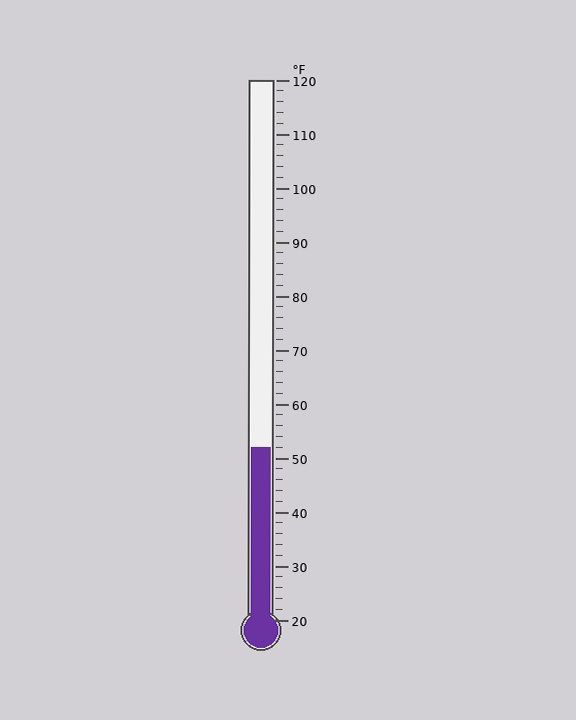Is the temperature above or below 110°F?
The temperature is below 110°F.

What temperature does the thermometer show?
The thermometer shows approximately 52°F.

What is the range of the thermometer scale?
The thermometer scale ranges from 20°F to 120°F.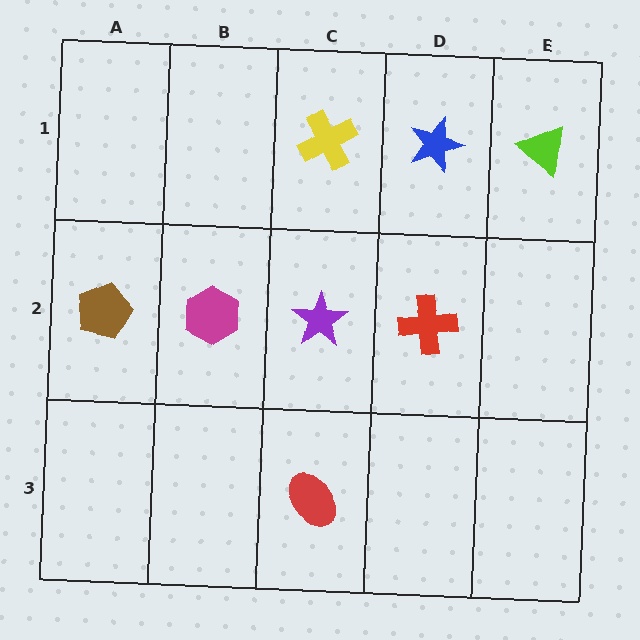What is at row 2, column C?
A purple star.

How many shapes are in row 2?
4 shapes.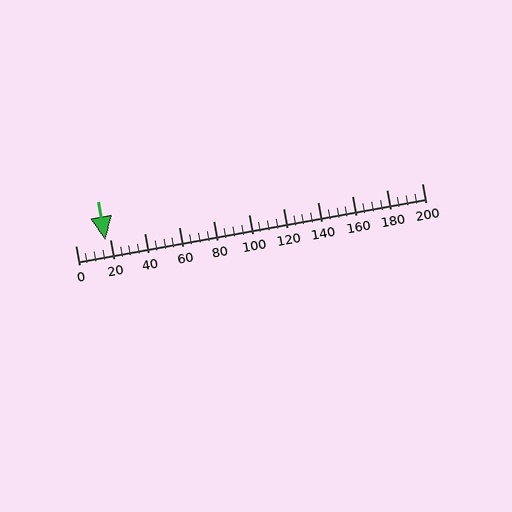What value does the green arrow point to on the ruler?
The green arrow points to approximately 17.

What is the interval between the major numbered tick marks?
The major tick marks are spaced 20 units apart.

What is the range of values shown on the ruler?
The ruler shows values from 0 to 200.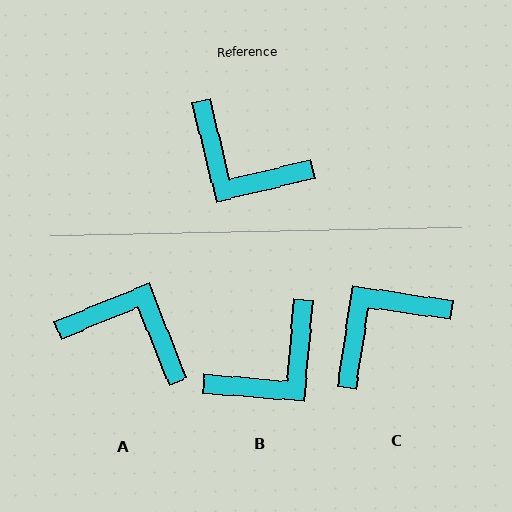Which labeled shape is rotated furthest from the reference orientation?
A, about 171 degrees away.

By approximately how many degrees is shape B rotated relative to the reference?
Approximately 71 degrees counter-clockwise.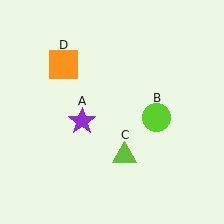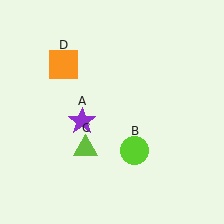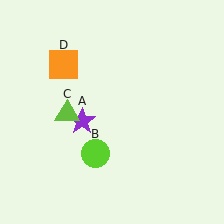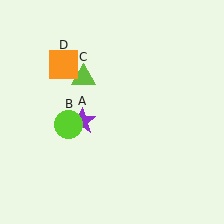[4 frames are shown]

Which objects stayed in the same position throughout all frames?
Purple star (object A) and orange square (object D) remained stationary.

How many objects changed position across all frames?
2 objects changed position: lime circle (object B), lime triangle (object C).